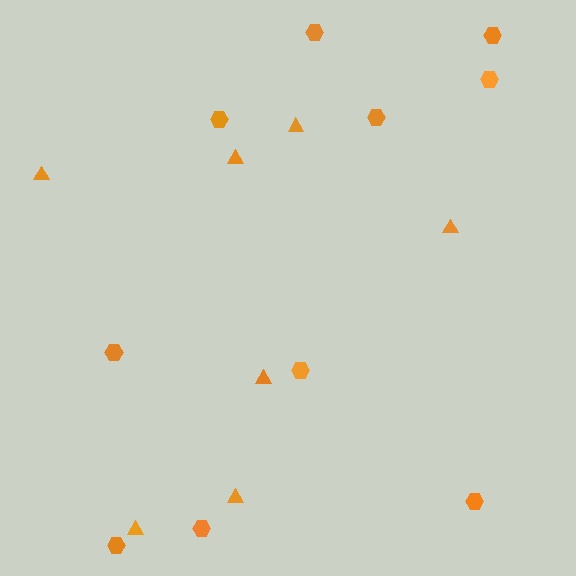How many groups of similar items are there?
There are 2 groups: one group of triangles (7) and one group of hexagons (10).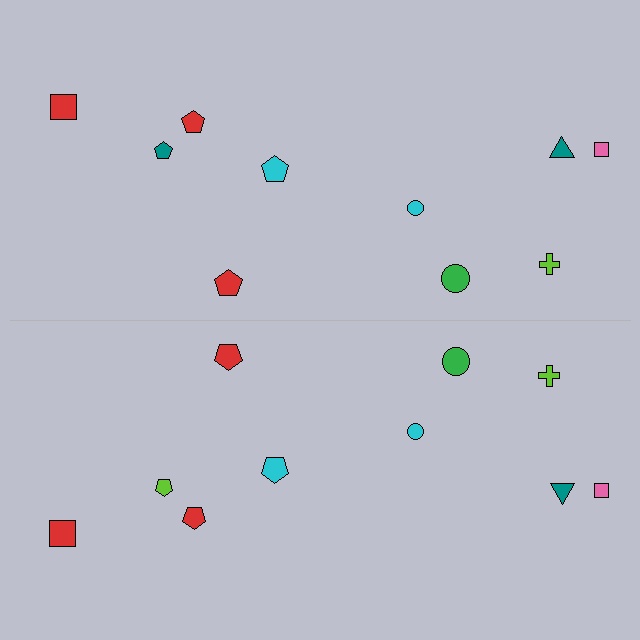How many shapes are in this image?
There are 20 shapes in this image.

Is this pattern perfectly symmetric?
No, the pattern is not perfectly symmetric. The lime pentagon on the bottom side breaks the symmetry — its mirror counterpart is teal.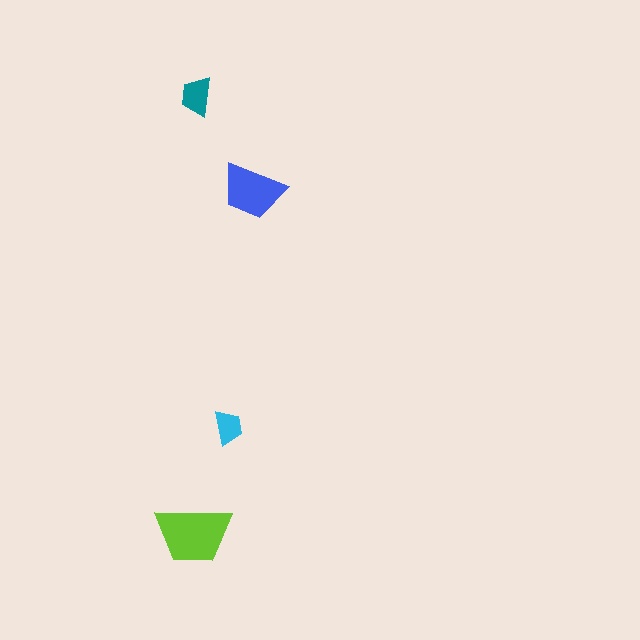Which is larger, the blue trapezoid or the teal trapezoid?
The blue one.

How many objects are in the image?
There are 4 objects in the image.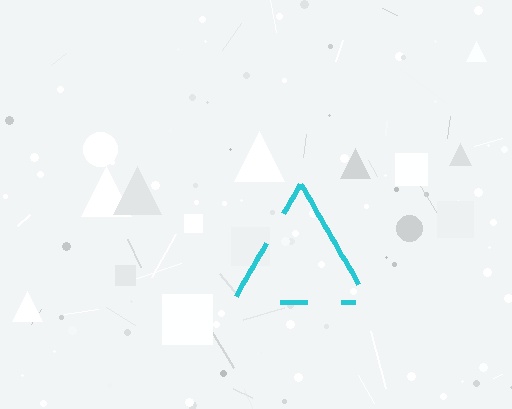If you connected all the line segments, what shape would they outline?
They would outline a triangle.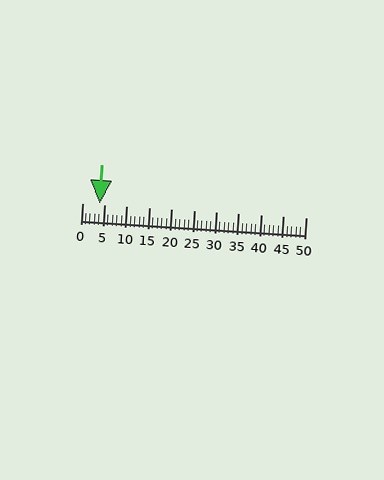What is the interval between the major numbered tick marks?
The major tick marks are spaced 5 units apart.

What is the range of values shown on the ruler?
The ruler shows values from 0 to 50.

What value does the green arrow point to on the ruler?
The green arrow points to approximately 4.